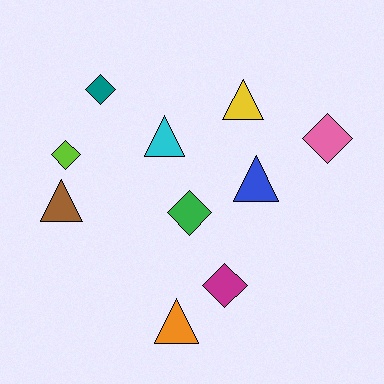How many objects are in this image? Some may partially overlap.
There are 10 objects.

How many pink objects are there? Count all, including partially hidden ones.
There is 1 pink object.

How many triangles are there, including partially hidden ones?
There are 5 triangles.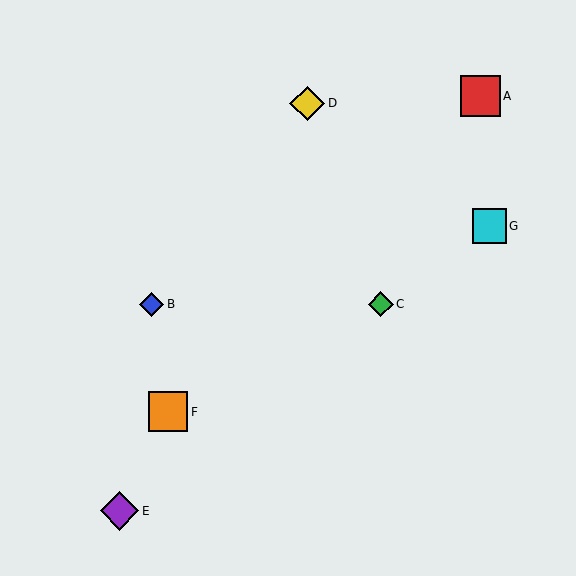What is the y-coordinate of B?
Object B is at y≈304.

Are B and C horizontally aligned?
Yes, both are at y≈304.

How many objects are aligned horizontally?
2 objects (B, C) are aligned horizontally.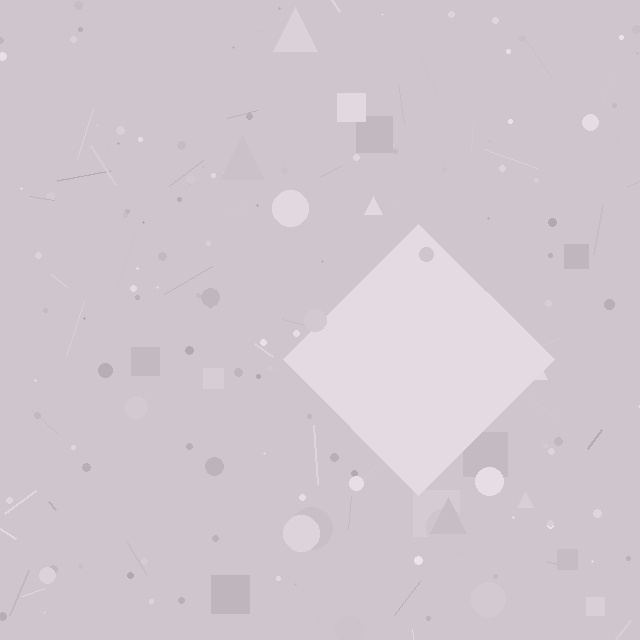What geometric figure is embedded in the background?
A diamond is embedded in the background.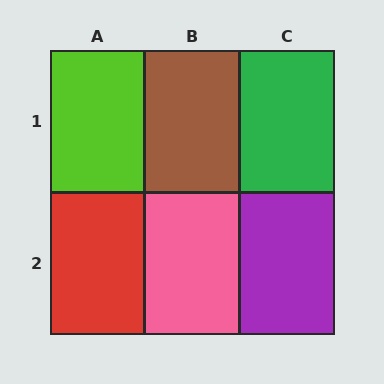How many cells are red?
1 cell is red.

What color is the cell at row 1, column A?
Lime.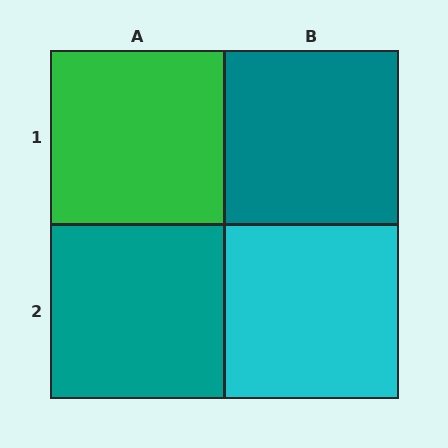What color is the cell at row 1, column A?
Green.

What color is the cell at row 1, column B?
Teal.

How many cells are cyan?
1 cell is cyan.